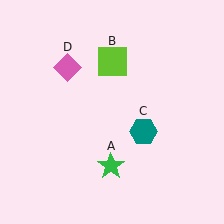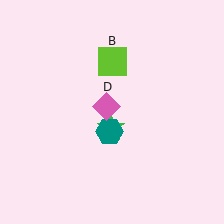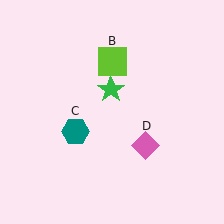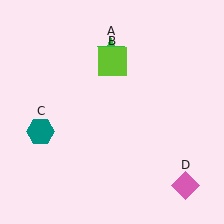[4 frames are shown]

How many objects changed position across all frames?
3 objects changed position: green star (object A), teal hexagon (object C), pink diamond (object D).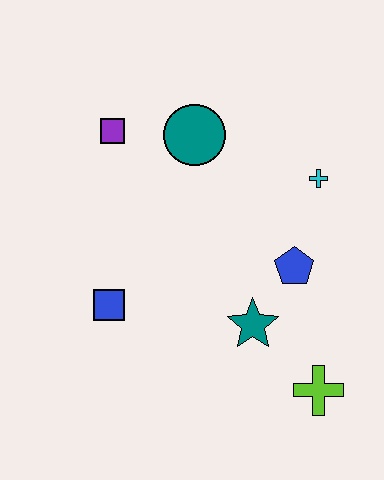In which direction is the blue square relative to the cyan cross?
The blue square is to the left of the cyan cross.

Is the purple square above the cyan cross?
Yes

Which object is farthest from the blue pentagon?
The purple square is farthest from the blue pentagon.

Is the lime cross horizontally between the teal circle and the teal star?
No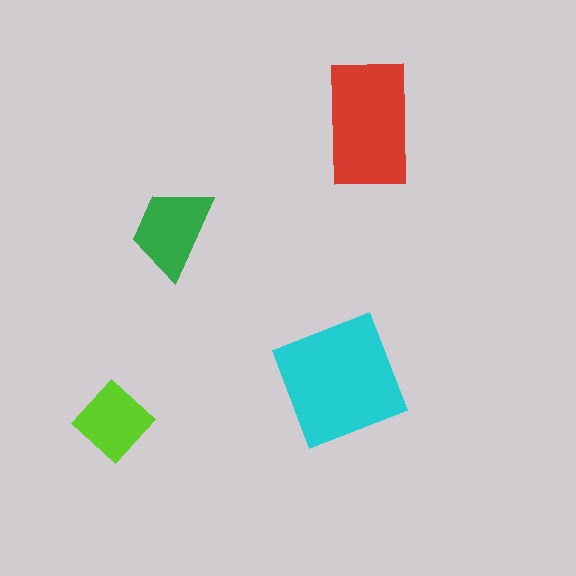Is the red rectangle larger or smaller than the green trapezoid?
Larger.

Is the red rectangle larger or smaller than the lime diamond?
Larger.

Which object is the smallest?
The lime diamond.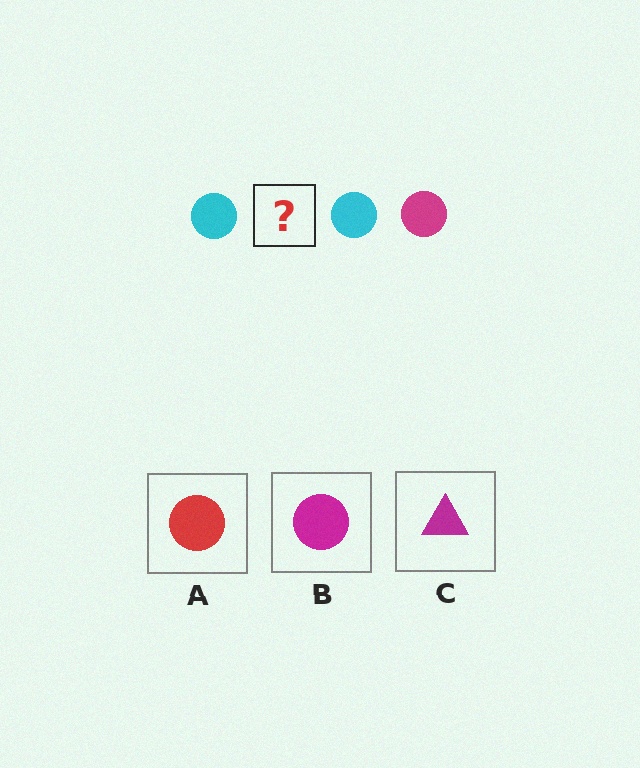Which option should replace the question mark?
Option B.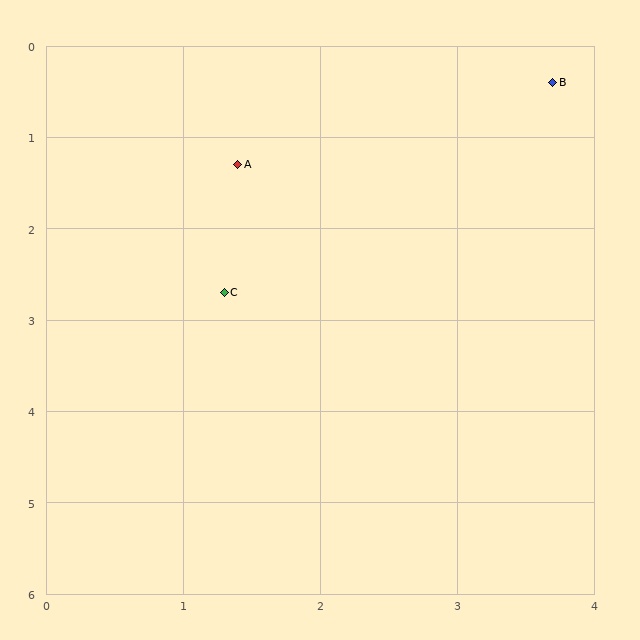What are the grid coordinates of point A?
Point A is at approximately (1.4, 1.3).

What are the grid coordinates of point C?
Point C is at approximately (1.3, 2.7).